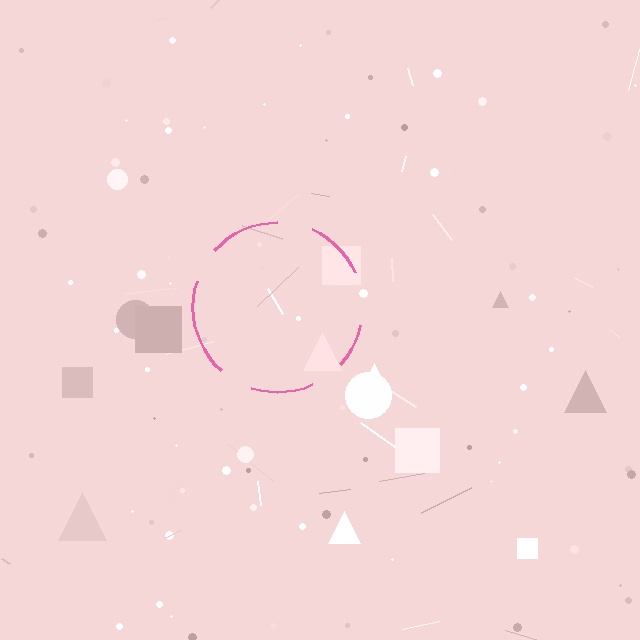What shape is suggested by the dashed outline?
The dashed outline suggests a circle.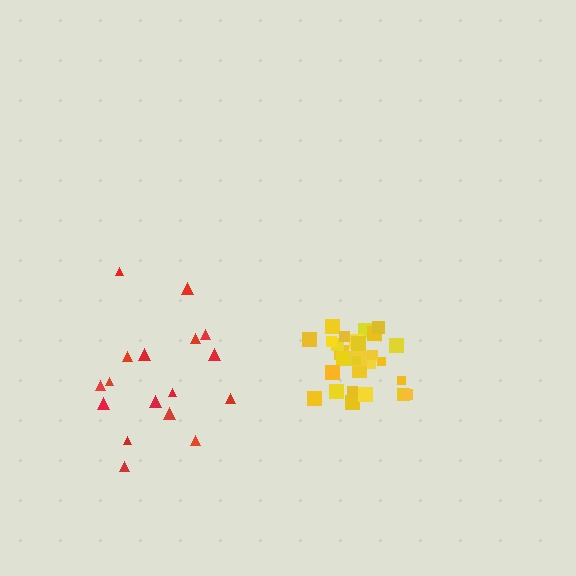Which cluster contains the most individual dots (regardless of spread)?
Yellow (31).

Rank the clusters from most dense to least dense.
yellow, red.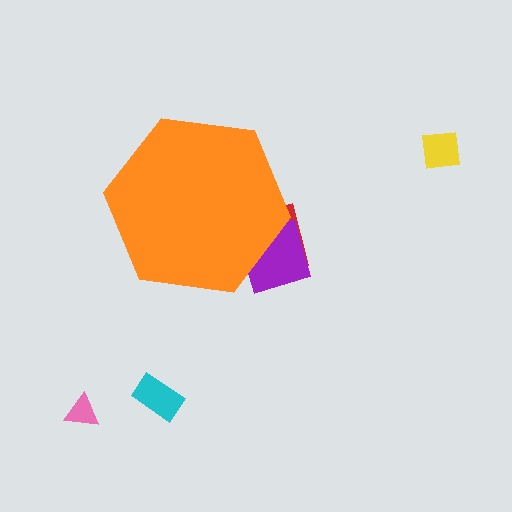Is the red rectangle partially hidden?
Yes, the red rectangle is partially hidden behind the orange hexagon.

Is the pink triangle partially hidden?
No, the pink triangle is fully visible.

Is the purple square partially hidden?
Yes, the purple square is partially hidden behind the orange hexagon.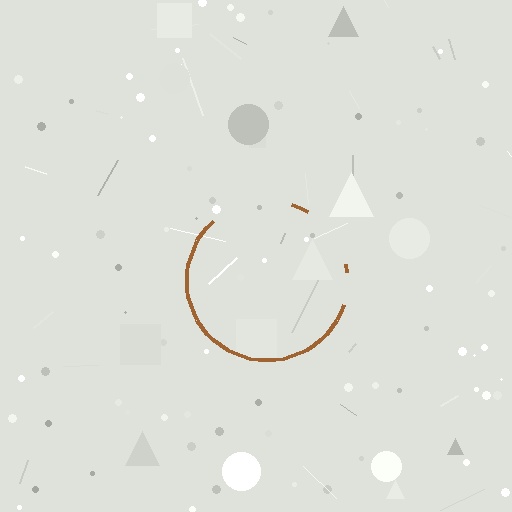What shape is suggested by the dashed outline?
The dashed outline suggests a circle.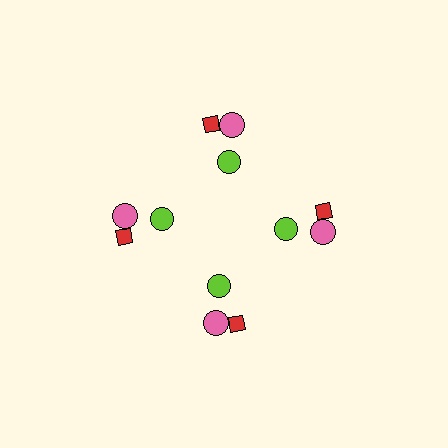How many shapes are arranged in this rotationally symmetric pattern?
There are 12 shapes, arranged in 4 groups of 3.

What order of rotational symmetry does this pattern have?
This pattern has 4-fold rotational symmetry.